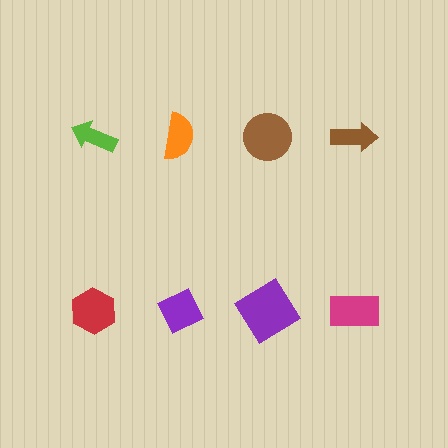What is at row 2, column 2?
A purple diamond.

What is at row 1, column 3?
A brown circle.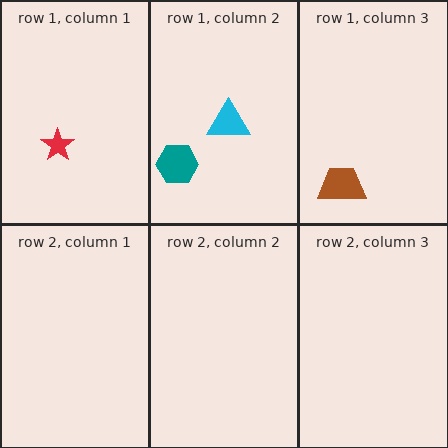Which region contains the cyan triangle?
The row 1, column 2 region.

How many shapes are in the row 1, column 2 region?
2.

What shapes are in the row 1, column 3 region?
The brown trapezoid.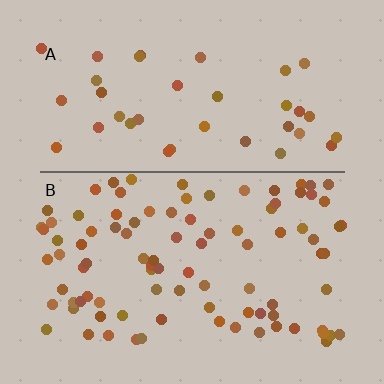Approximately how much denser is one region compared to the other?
Approximately 2.3× — region B over region A.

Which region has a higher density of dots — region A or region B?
B (the bottom).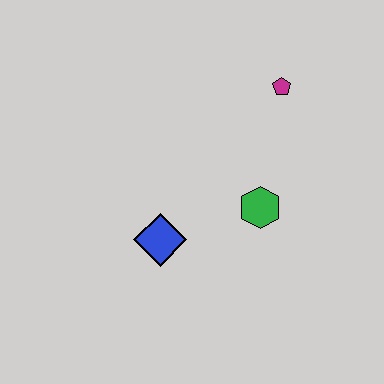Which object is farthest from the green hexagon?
The magenta pentagon is farthest from the green hexagon.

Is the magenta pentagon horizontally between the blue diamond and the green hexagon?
No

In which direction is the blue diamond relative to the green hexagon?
The blue diamond is to the left of the green hexagon.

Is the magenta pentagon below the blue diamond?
No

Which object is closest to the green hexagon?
The blue diamond is closest to the green hexagon.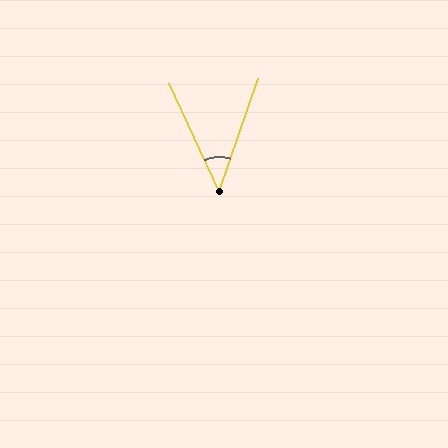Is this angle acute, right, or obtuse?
It is acute.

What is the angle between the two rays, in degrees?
Approximately 44 degrees.